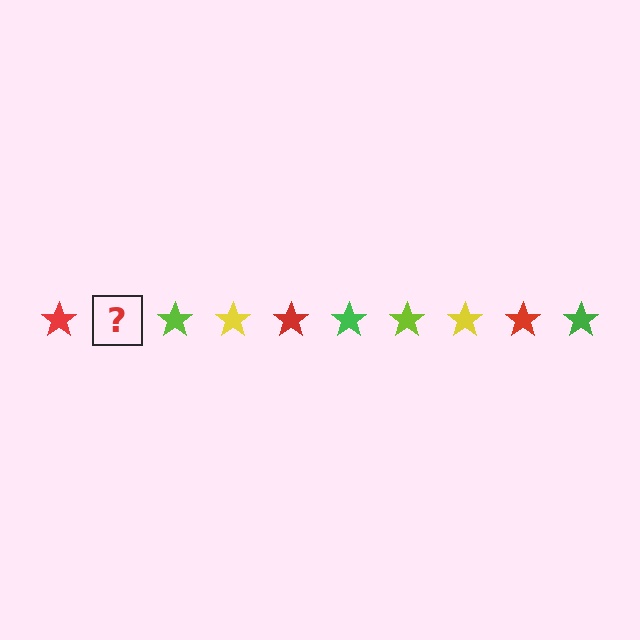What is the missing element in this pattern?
The missing element is a green star.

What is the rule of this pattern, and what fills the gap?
The rule is that the pattern cycles through red, green, lime, yellow stars. The gap should be filled with a green star.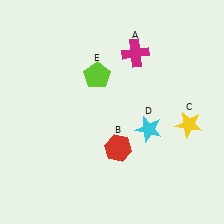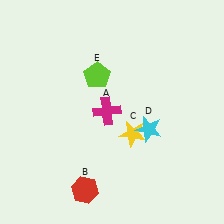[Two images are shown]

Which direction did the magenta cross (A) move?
The magenta cross (A) moved down.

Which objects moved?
The objects that moved are: the magenta cross (A), the red hexagon (B), the yellow star (C).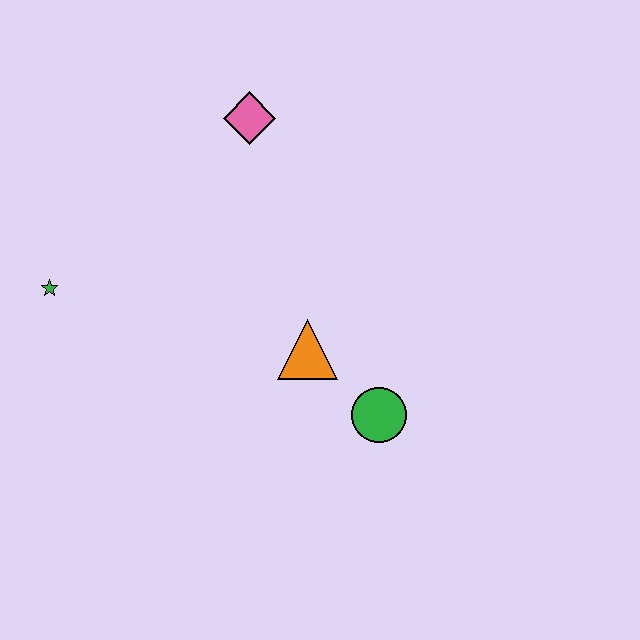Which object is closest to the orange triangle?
The green circle is closest to the orange triangle.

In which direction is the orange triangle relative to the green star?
The orange triangle is to the right of the green star.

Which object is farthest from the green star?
The green circle is farthest from the green star.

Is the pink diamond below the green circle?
No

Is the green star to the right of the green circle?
No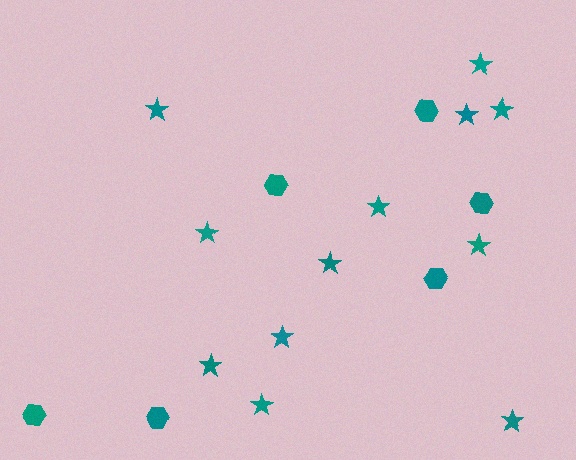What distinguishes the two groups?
There are 2 groups: one group of hexagons (6) and one group of stars (12).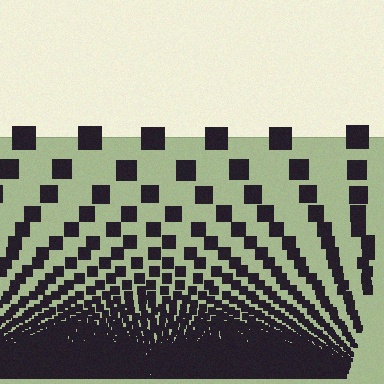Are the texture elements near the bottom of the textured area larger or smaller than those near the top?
Smaller. The gradient is inverted — elements near the bottom are smaller and denser.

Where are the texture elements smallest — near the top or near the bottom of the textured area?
Near the bottom.